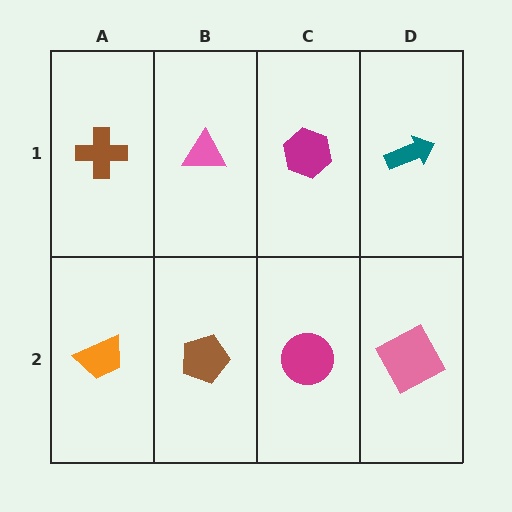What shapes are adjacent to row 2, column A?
A brown cross (row 1, column A), a brown pentagon (row 2, column B).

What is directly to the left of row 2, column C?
A brown pentagon.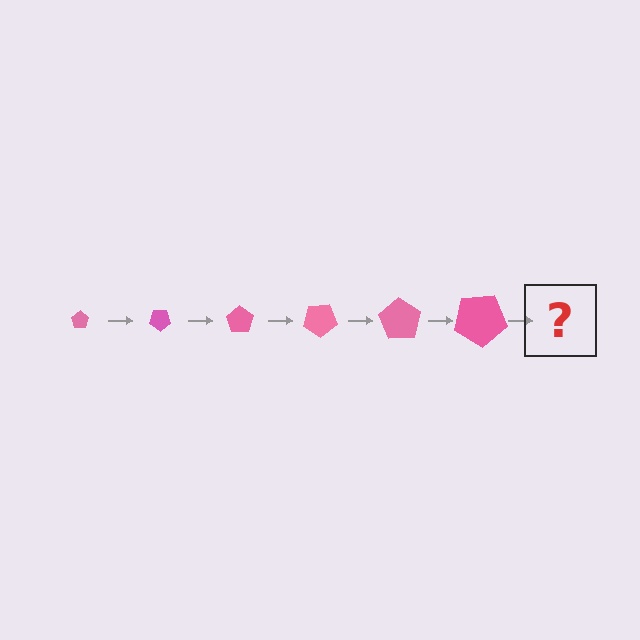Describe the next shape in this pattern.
It should be a pentagon, larger than the previous one and rotated 210 degrees from the start.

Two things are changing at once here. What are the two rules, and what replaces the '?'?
The two rules are that the pentagon grows larger each step and it rotates 35 degrees each step. The '?' should be a pentagon, larger than the previous one and rotated 210 degrees from the start.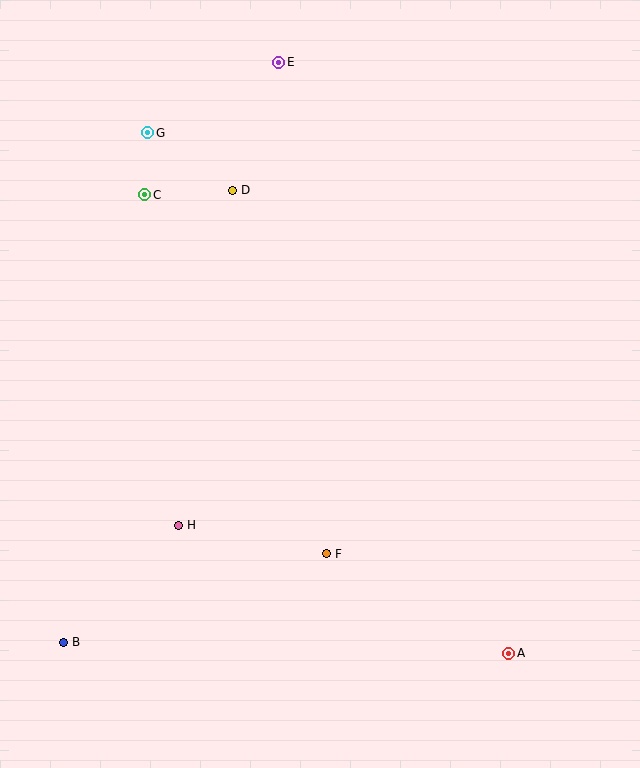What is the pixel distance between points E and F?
The distance between E and F is 494 pixels.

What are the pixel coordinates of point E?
Point E is at (279, 62).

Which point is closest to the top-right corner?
Point E is closest to the top-right corner.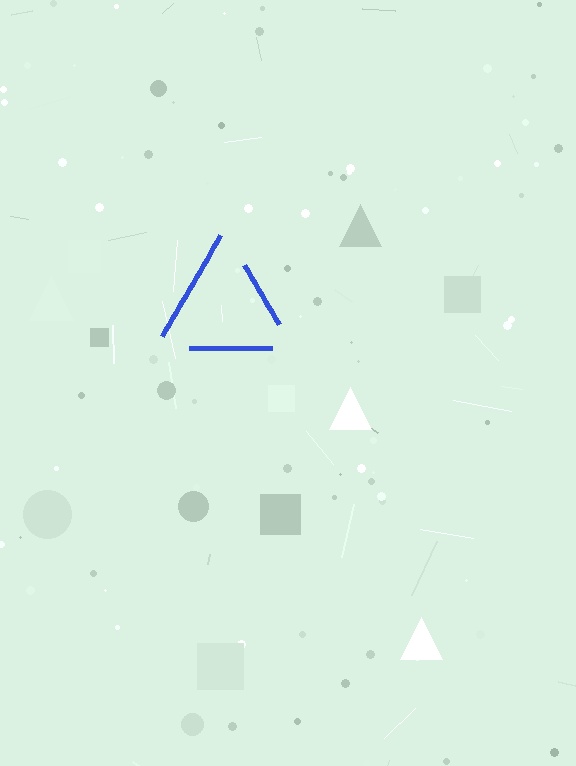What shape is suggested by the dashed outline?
The dashed outline suggests a triangle.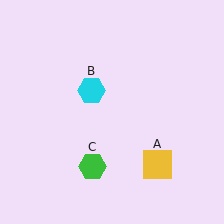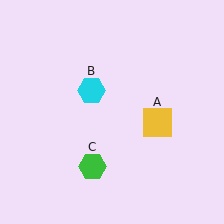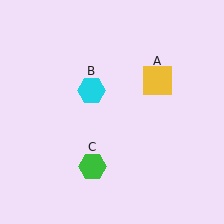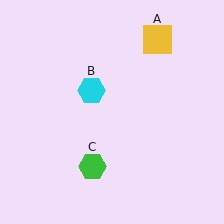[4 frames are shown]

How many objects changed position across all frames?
1 object changed position: yellow square (object A).